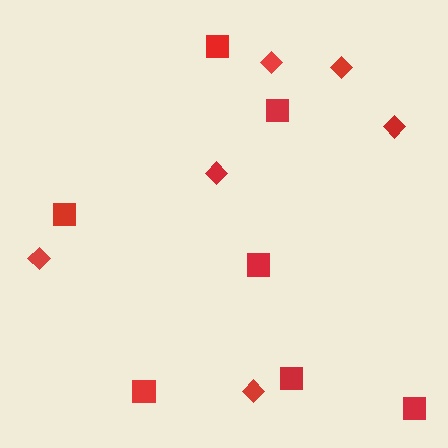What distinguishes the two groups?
There are 2 groups: one group of squares (7) and one group of diamonds (6).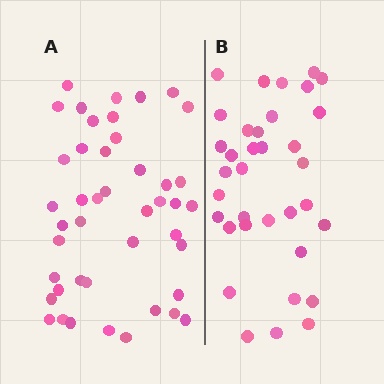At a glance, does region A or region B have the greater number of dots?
Region A (the left region) has more dots.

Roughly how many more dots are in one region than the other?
Region A has roughly 8 or so more dots than region B.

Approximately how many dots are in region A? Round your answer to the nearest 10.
About 40 dots. (The exact count is 44, which rounds to 40.)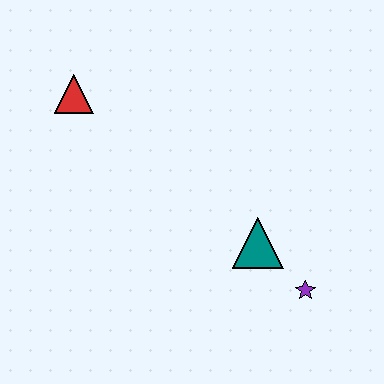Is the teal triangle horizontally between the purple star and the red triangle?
Yes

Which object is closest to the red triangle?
The teal triangle is closest to the red triangle.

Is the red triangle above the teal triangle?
Yes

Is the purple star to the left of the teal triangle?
No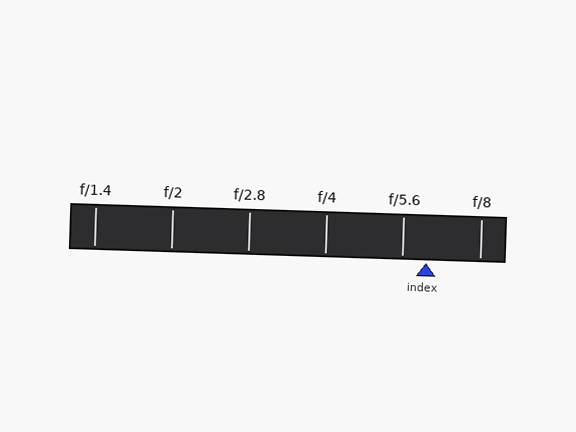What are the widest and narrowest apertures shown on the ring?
The widest aperture shown is f/1.4 and the narrowest is f/8.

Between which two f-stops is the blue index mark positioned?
The index mark is between f/5.6 and f/8.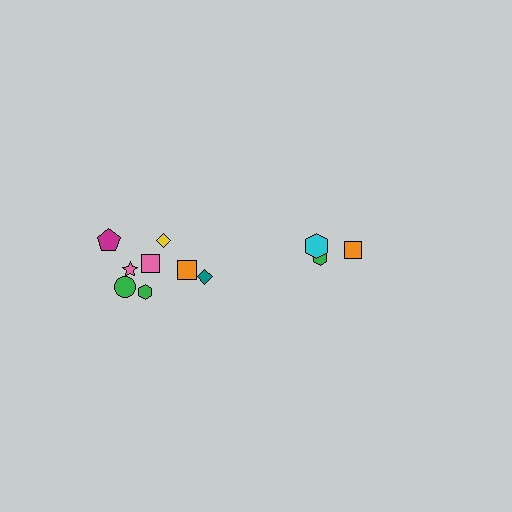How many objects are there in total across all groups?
There are 11 objects.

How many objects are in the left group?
There are 8 objects.